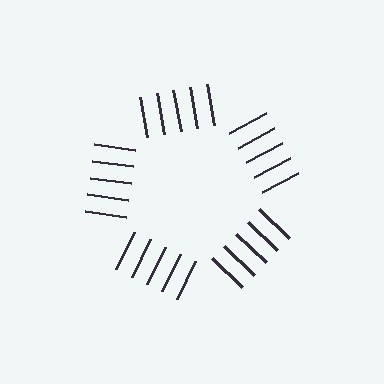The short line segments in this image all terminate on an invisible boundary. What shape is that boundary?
An illusory pentagon — the line segments terminate on its edges but no continuous stroke is drawn.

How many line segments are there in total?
25 — 5 along each of the 5 edges.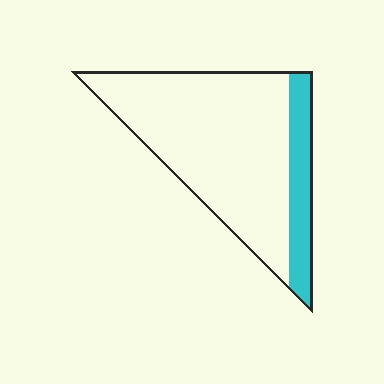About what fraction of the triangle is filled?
About one fifth (1/5).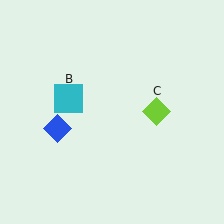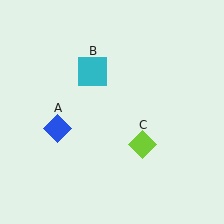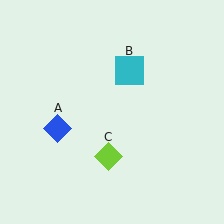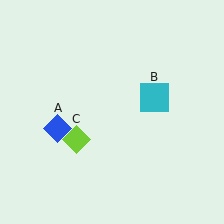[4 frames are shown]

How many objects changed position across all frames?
2 objects changed position: cyan square (object B), lime diamond (object C).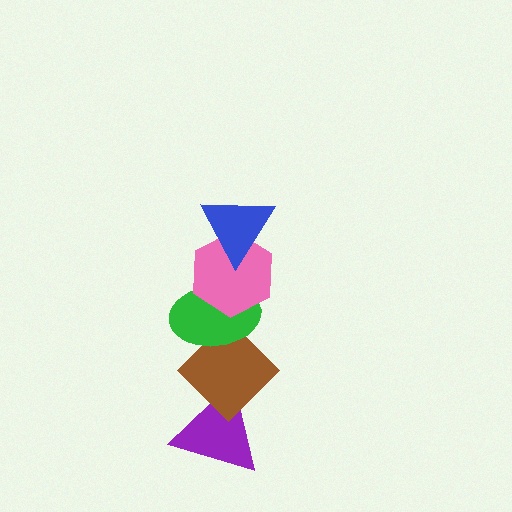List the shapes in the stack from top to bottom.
From top to bottom: the blue triangle, the pink hexagon, the green ellipse, the brown diamond, the purple triangle.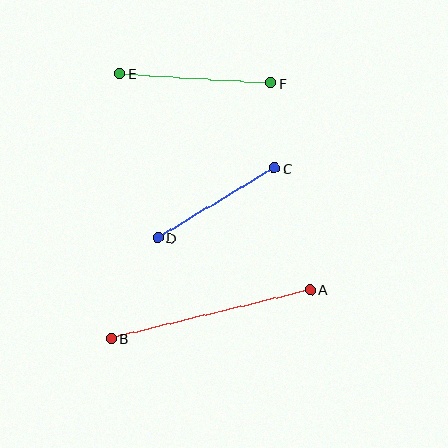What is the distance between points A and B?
The distance is approximately 205 pixels.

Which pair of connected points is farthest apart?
Points A and B are farthest apart.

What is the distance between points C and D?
The distance is approximately 136 pixels.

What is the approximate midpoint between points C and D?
The midpoint is at approximately (216, 203) pixels.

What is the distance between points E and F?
The distance is approximately 151 pixels.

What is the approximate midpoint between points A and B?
The midpoint is at approximately (211, 314) pixels.